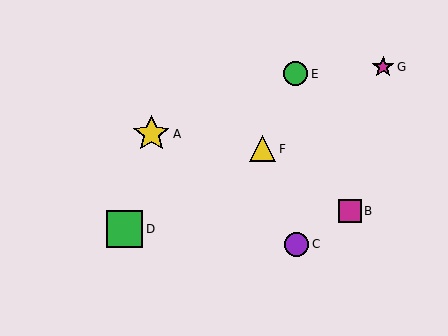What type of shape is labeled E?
Shape E is a green circle.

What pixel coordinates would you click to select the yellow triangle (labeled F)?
Click at (263, 149) to select the yellow triangle F.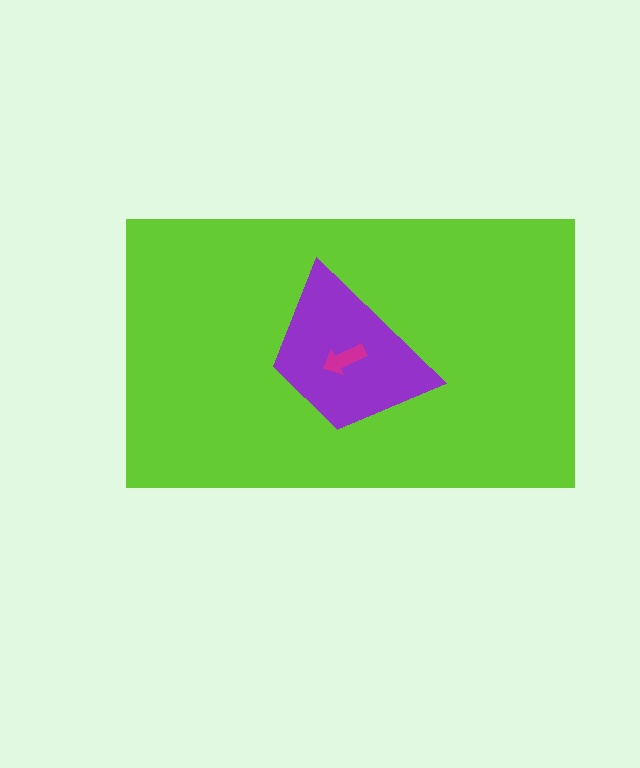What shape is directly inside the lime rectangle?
The purple trapezoid.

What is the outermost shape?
The lime rectangle.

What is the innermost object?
The magenta arrow.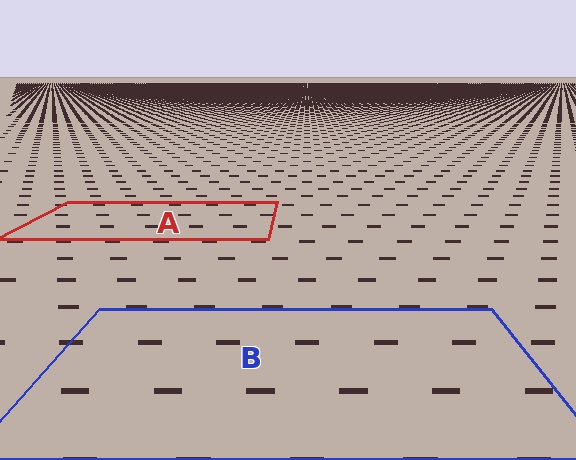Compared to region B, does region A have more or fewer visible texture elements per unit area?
Region A has more texture elements per unit area — they are packed more densely because it is farther away.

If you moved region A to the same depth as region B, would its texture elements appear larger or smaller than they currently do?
They would appear larger. At a closer depth, the same texture elements are projected at a bigger on-screen size.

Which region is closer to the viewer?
Region B is closer. The texture elements there are larger and more spread out.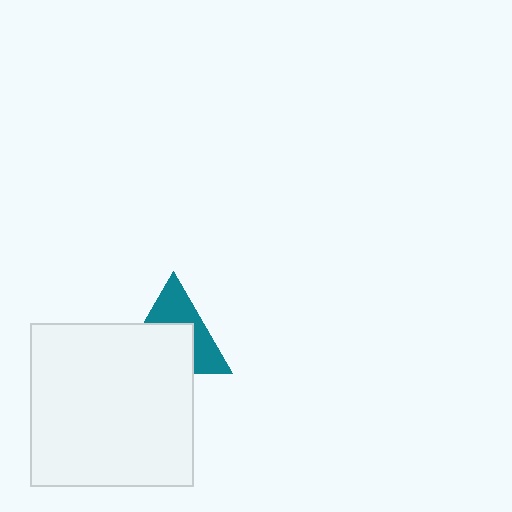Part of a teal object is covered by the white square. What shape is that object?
It is a triangle.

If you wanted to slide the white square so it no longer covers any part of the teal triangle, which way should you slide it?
Slide it down — that is the most direct way to separate the two shapes.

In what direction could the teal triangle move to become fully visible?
The teal triangle could move up. That would shift it out from behind the white square entirely.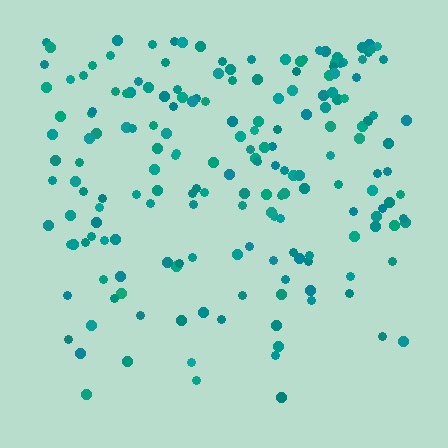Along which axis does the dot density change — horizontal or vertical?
Vertical.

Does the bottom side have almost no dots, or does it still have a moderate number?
Still a moderate number, just noticeably fewer than the top.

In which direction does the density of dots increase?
From bottom to top, with the top side densest.